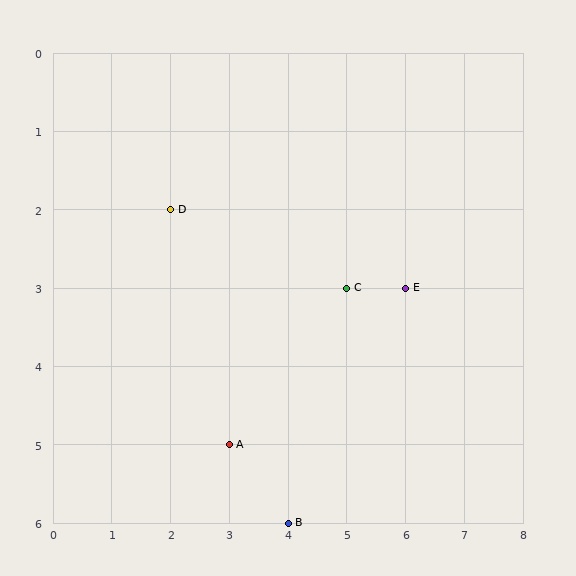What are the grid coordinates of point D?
Point D is at grid coordinates (2, 2).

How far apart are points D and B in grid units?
Points D and B are 2 columns and 4 rows apart (about 4.5 grid units diagonally).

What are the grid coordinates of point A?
Point A is at grid coordinates (3, 5).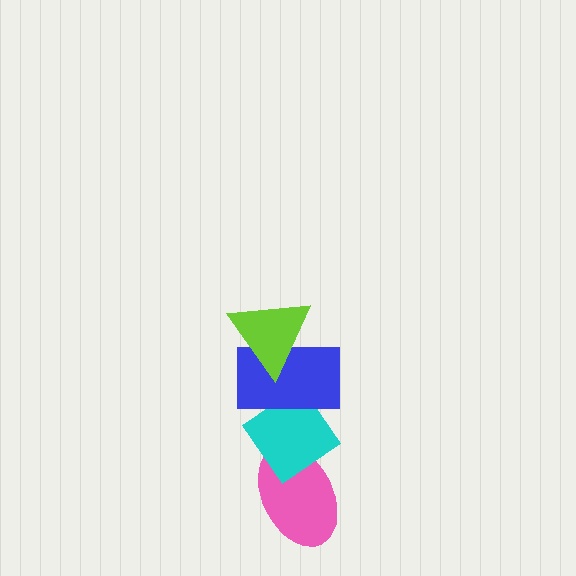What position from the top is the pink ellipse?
The pink ellipse is 4th from the top.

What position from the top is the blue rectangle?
The blue rectangle is 2nd from the top.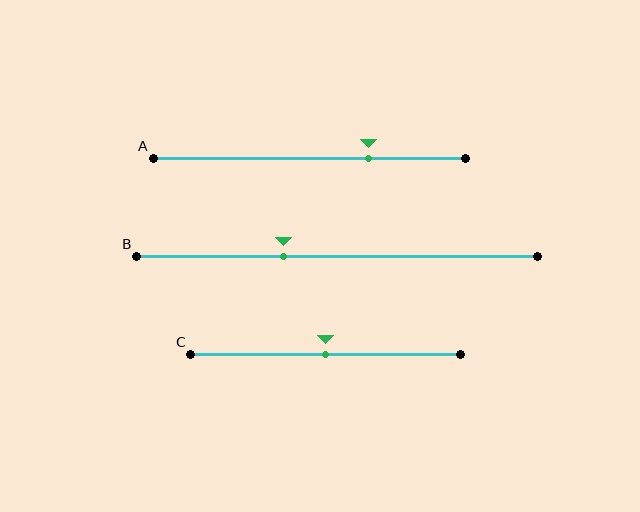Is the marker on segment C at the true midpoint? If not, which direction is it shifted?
Yes, the marker on segment C is at the true midpoint.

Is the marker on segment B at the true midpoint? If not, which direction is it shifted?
No, the marker on segment B is shifted to the left by about 13% of the segment length.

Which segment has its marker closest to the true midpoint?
Segment C has its marker closest to the true midpoint.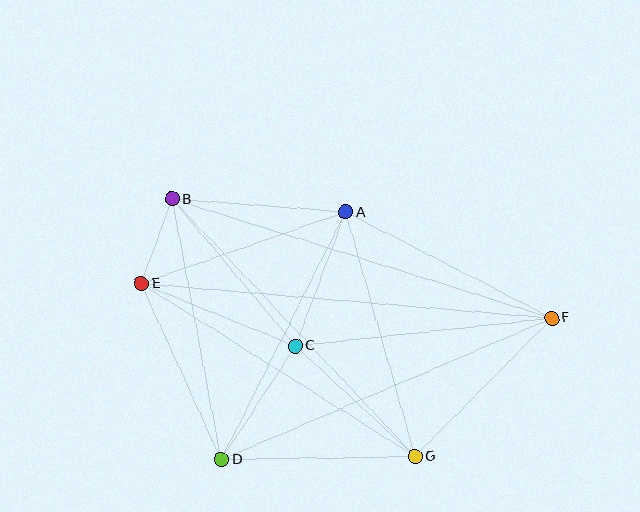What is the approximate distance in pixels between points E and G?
The distance between E and G is approximately 324 pixels.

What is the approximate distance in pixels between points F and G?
The distance between F and G is approximately 194 pixels.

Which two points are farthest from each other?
Points E and F are farthest from each other.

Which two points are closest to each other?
Points B and E are closest to each other.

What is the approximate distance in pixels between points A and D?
The distance between A and D is approximately 277 pixels.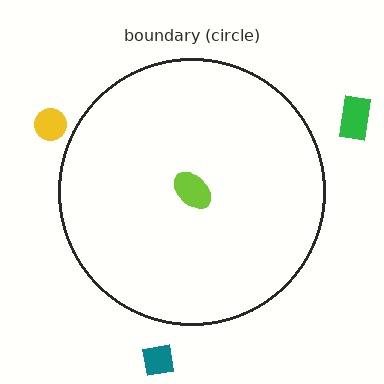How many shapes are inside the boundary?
1 inside, 3 outside.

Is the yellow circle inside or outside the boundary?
Outside.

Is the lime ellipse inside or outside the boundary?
Inside.